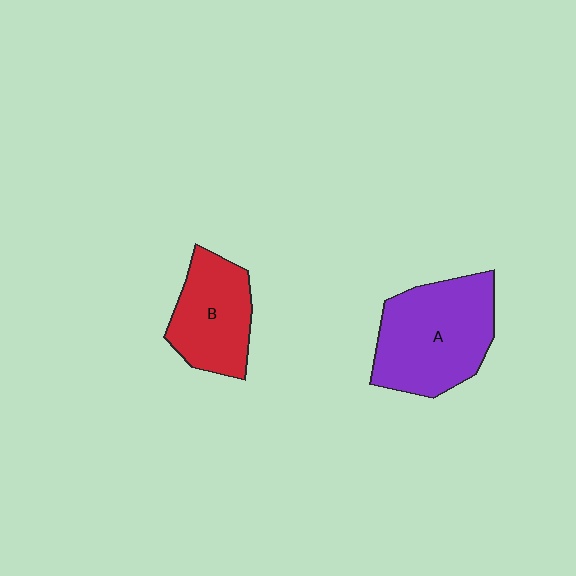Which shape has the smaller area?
Shape B (red).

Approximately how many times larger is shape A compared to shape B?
Approximately 1.4 times.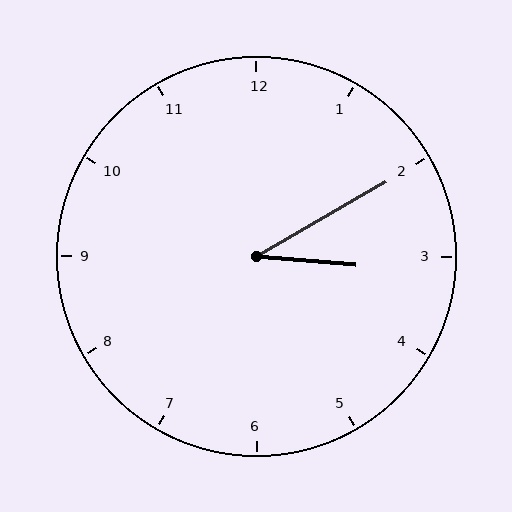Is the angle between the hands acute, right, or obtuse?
It is acute.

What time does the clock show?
3:10.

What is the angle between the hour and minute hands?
Approximately 35 degrees.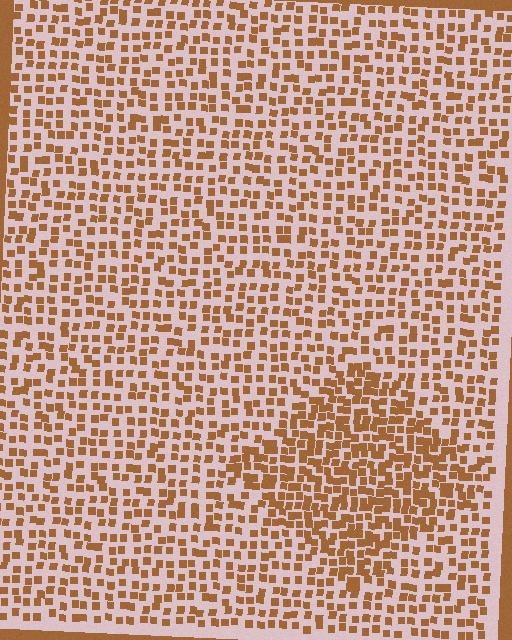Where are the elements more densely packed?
The elements are more densely packed inside the diamond boundary.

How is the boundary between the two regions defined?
The boundary is defined by a change in element density (approximately 1.7x ratio). All elements are the same color, size, and shape.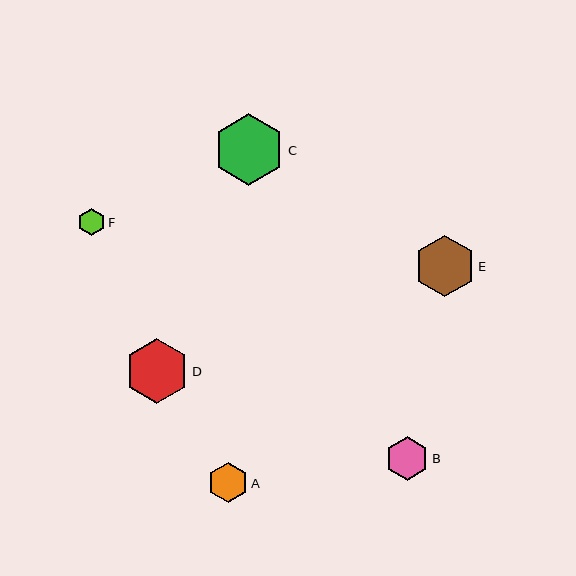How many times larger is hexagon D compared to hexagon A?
Hexagon D is approximately 1.6 times the size of hexagon A.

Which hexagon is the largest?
Hexagon C is the largest with a size of approximately 71 pixels.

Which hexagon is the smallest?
Hexagon F is the smallest with a size of approximately 28 pixels.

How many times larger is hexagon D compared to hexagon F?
Hexagon D is approximately 2.3 times the size of hexagon F.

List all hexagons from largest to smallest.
From largest to smallest: C, D, E, B, A, F.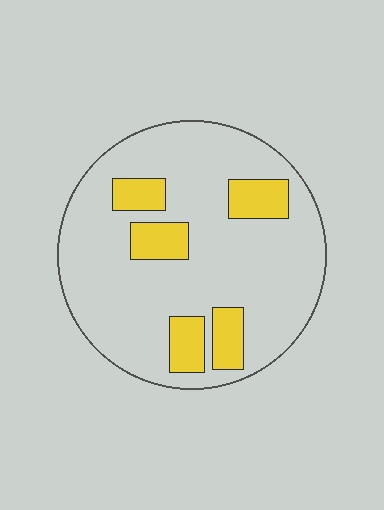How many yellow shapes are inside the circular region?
5.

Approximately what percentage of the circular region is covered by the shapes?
Approximately 20%.